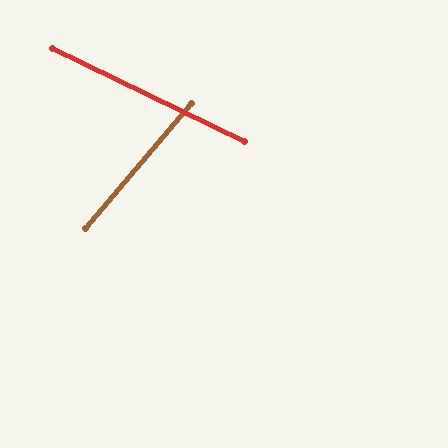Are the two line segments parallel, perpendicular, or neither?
Neither parallel nor perpendicular — they differ by about 76°.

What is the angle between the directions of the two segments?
Approximately 76 degrees.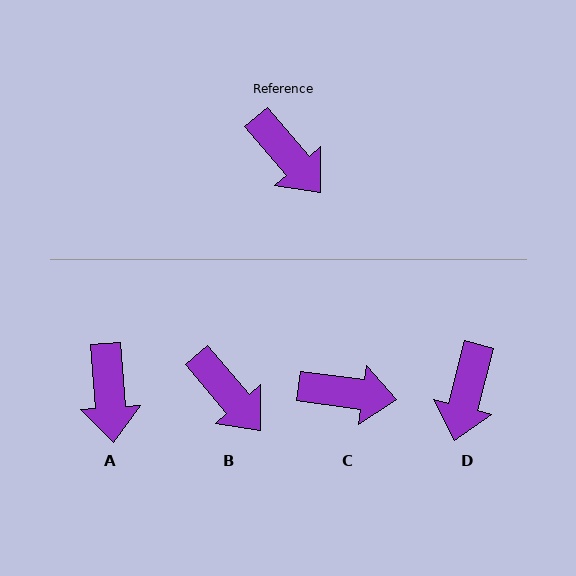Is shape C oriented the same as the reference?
No, it is off by about 42 degrees.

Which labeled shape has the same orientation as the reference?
B.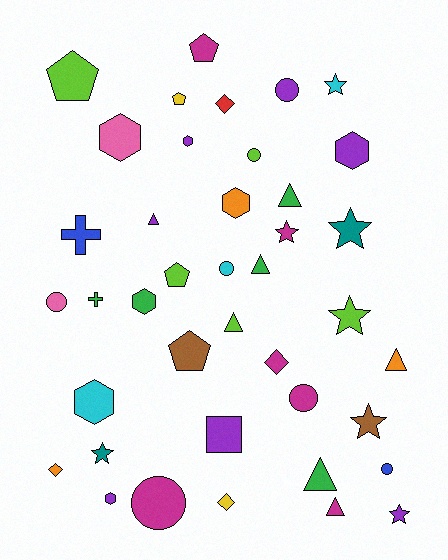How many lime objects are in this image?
There are 5 lime objects.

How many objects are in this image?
There are 40 objects.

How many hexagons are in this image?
There are 7 hexagons.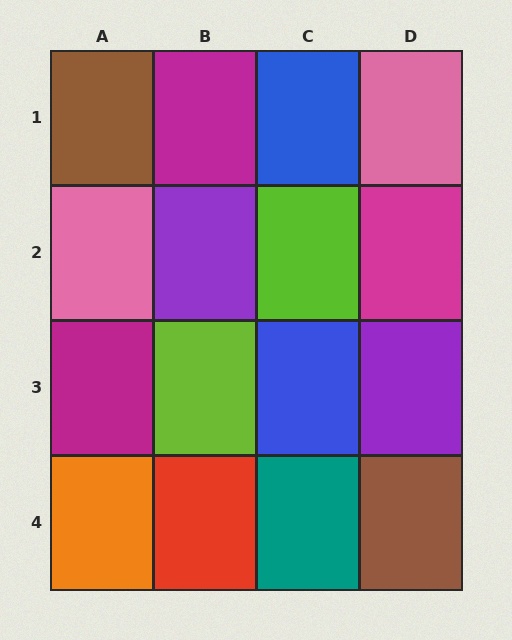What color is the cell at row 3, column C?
Blue.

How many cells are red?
1 cell is red.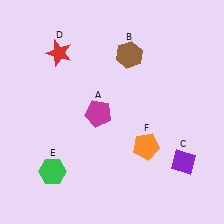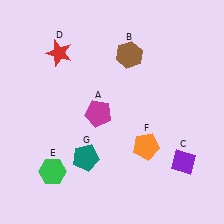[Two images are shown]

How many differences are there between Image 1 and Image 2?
There is 1 difference between the two images.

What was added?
A teal pentagon (G) was added in Image 2.